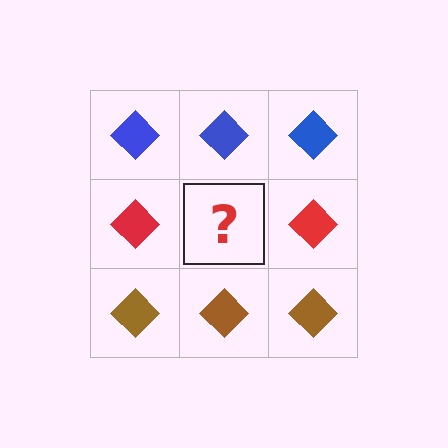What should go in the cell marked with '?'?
The missing cell should contain a red diamond.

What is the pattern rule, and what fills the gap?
The rule is that each row has a consistent color. The gap should be filled with a red diamond.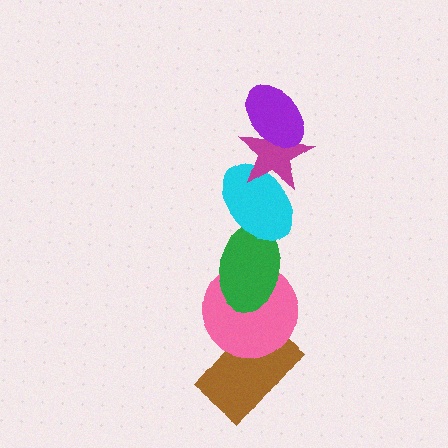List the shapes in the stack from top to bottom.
From top to bottom: the purple ellipse, the magenta star, the cyan ellipse, the green ellipse, the pink circle, the brown rectangle.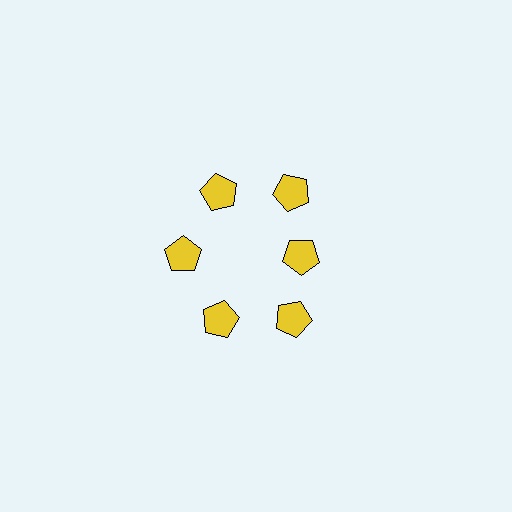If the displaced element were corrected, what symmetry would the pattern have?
It would have 6-fold rotational symmetry — the pattern would map onto itself every 60 degrees.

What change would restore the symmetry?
The symmetry would be restored by moving it outward, back onto the ring so that all 6 pentagons sit at equal angles and equal distance from the center.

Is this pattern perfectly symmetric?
No. The 6 yellow pentagons are arranged in a ring, but one element near the 3 o'clock position is pulled inward toward the center, breaking the 6-fold rotational symmetry.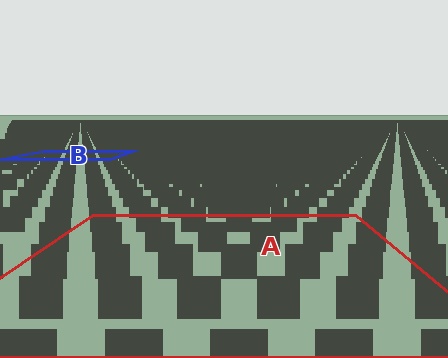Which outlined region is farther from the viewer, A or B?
Region B is farther from the viewer — the texture elements inside it appear smaller and more densely packed.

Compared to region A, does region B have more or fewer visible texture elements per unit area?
Region B has more texture elements per unit area — they are packed more densely because it is farther away.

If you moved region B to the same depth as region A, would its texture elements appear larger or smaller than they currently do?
They would appear larger. At a closer depth, the same texture elements are projected at a bigger on-screen size.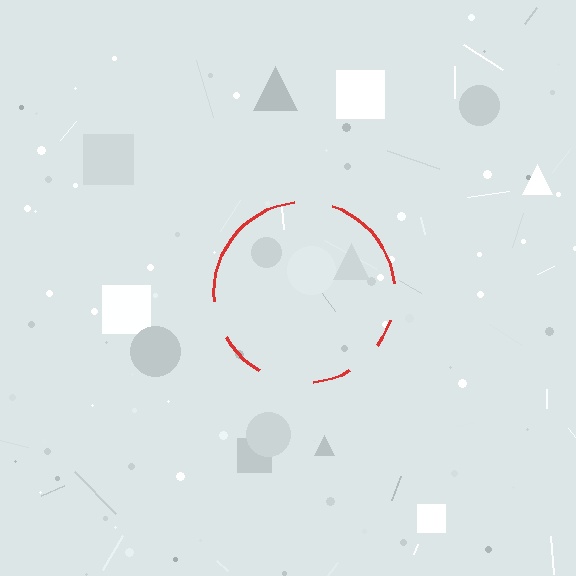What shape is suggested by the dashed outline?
The dashed outline suggests a circle.